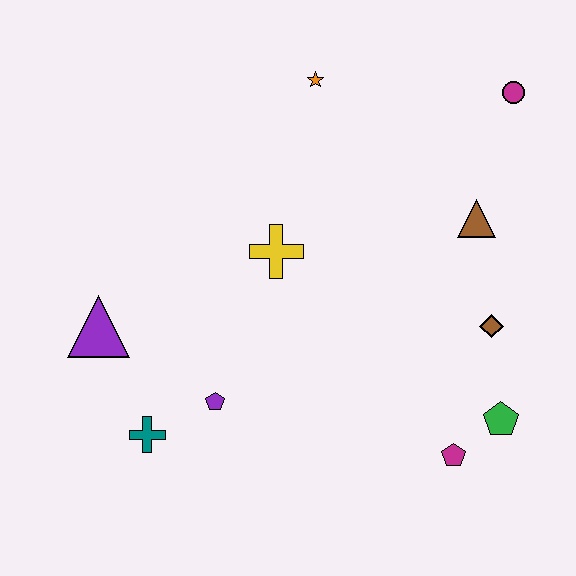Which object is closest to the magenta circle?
The brown triangle is closest to the magenta circle.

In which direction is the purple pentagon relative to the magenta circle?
The purple pentagon is below the magenta circle.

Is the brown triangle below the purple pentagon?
No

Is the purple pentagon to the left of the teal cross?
No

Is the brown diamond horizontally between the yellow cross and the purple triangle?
No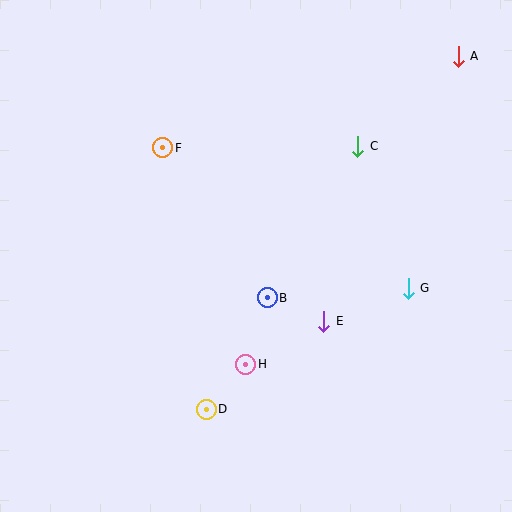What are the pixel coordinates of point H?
Point H is at (246, 364).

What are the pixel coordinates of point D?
Point D is at (206, 409).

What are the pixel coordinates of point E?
Point E is at (324, 321).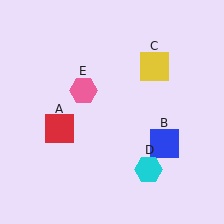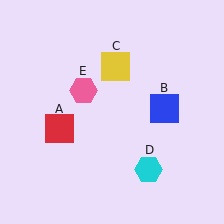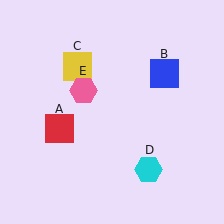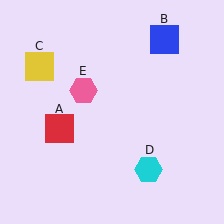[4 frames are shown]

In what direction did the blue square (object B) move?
The blue square (object B) moved up.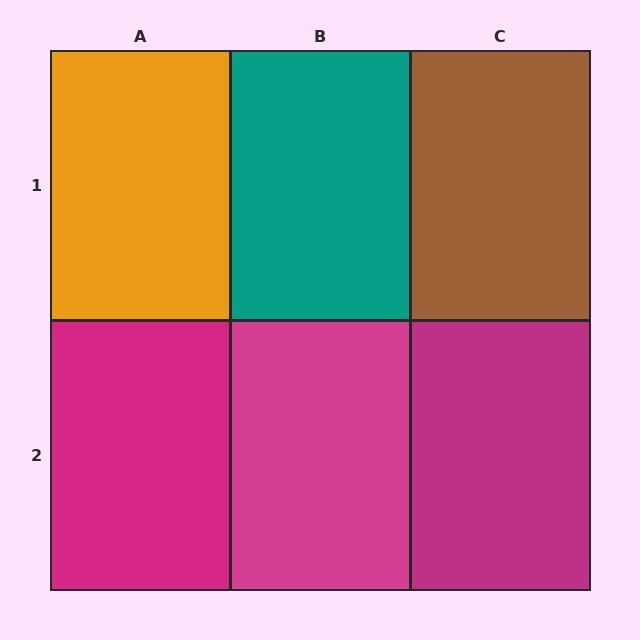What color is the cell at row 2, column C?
Magenta.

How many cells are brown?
1 cell is brown.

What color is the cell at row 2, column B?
Magenta.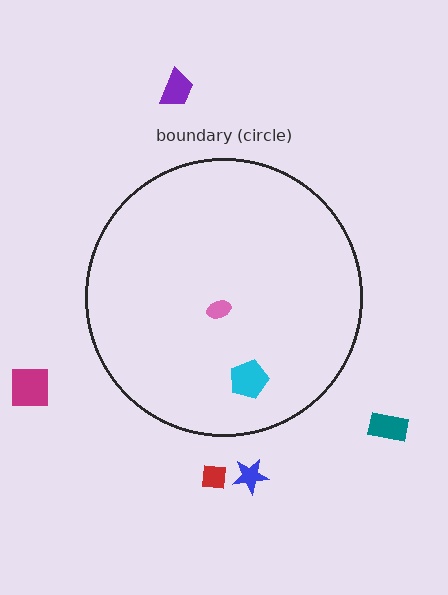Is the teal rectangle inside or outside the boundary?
Outside.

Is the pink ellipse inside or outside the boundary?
Inside.